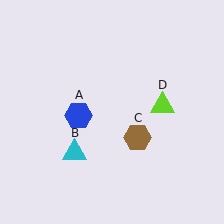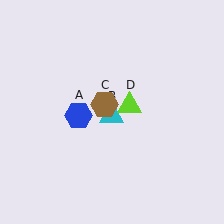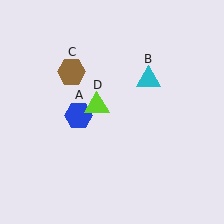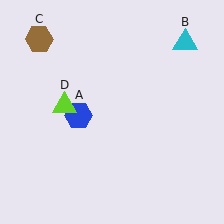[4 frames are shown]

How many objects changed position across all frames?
3 objects changed position: cyan triangle (object B), brown hexagon (object C), lime triangle (object D).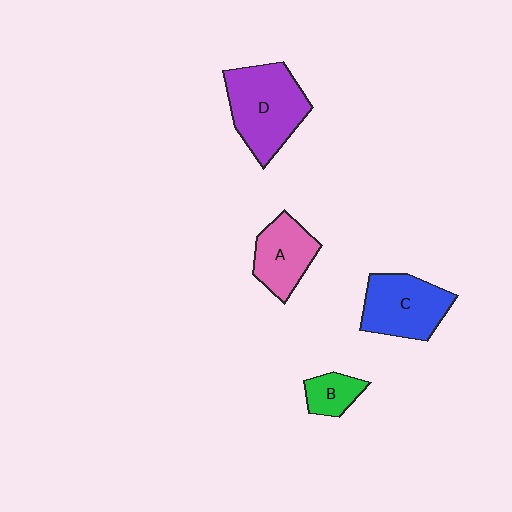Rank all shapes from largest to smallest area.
From largest to smallest: D (purple), C (blue), A (pink), B (green).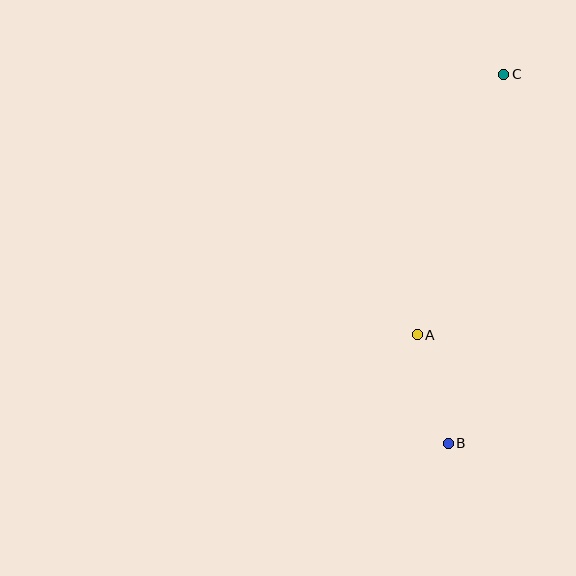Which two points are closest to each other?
Points A and B are closest to each other.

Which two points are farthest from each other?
Points B and C are farthest from each other.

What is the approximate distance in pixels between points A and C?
The distance between A and C is approximately 274 pixels.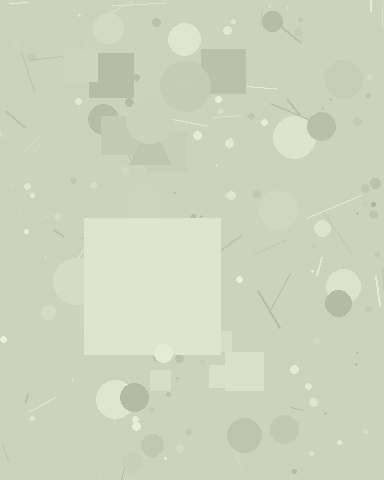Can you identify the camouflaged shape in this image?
The camouflaged shape is a square.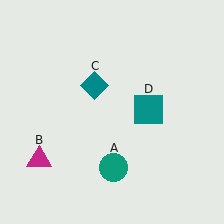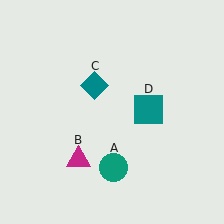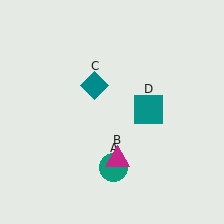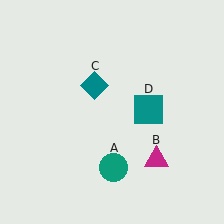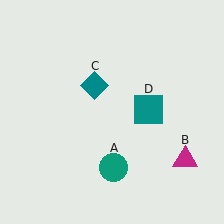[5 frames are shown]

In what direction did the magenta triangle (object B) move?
The magenta triangle (object B) moved right.